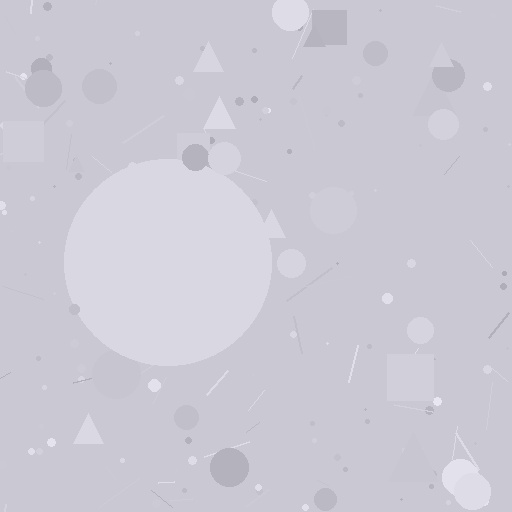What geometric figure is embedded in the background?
A circle is embedded in the background.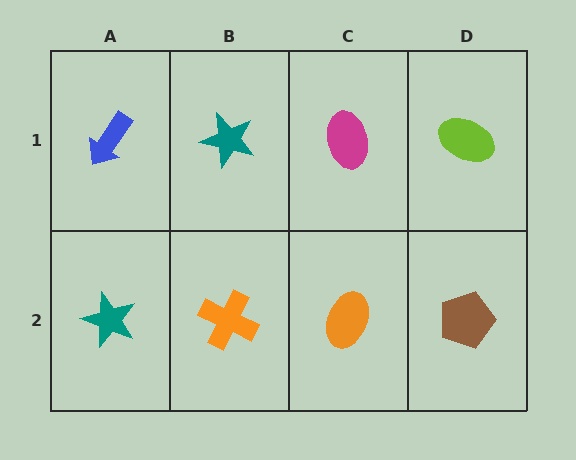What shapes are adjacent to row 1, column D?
A brown pentagon (row 2, column D), a magenta ellipse (row 1, column C).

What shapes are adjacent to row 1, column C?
An orange ellipse (row 2, column C), a teal star (row 1, column B), a lime ellipse (row 1, column D).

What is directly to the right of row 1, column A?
A teal star.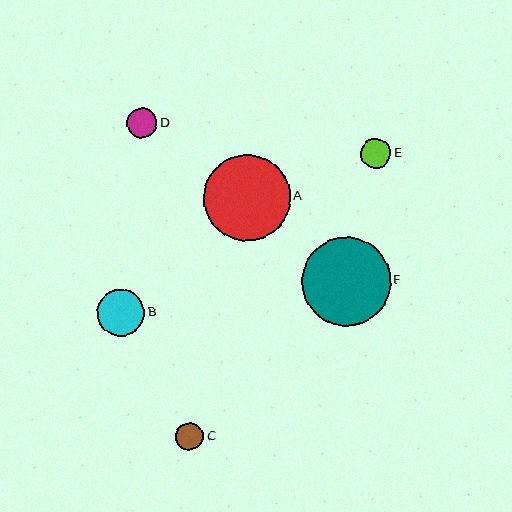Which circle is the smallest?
Circle C is the smallest with a size of approximately 28 pixels.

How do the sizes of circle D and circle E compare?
Circle D and circle E are approximately the same size.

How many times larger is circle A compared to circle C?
Circle A is approximately 3.1 times the size of circle C.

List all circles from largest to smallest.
From largest to smallest: F, A, B, D, E, C.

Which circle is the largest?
Circle F is the largest with a size of approximately 89 pixels.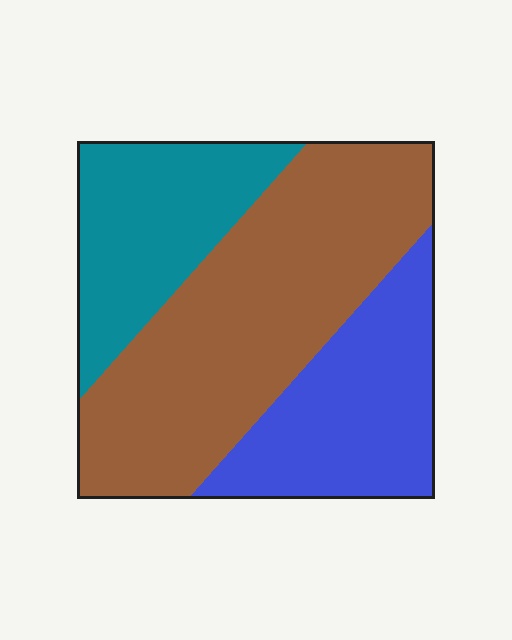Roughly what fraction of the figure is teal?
Teal takes up about one quarter (1/4) of the figure.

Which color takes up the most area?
Brown, at roughly 50%.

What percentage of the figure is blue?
Blue covers around 25% of the figure.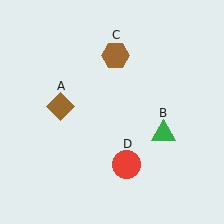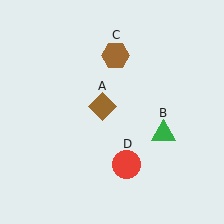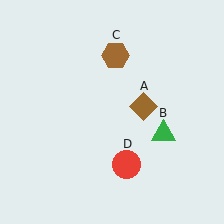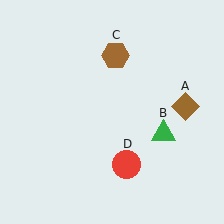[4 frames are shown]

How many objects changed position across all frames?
1 object changed position: brown diamond (object A).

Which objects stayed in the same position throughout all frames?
Green triangle (object B) and brown hexagon (object C) and red circle (object D) remained stationary.